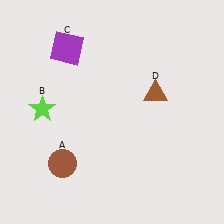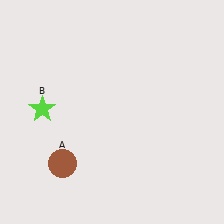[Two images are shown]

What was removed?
The brown triangle (D), the purple square (C) were removed in Image 2.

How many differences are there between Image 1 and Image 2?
There are 2 differences between the two images.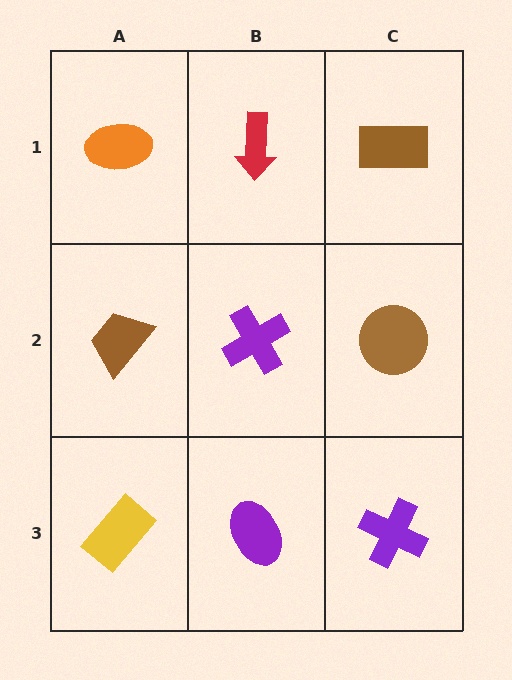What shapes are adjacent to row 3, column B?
A purple cross (row 2, column B), a yellow rectangle (row 3, column A), a purple cross (row 3, column C).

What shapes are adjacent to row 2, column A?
An orange ellipse (row 1, column A), a yellow rectangle (row 3, column A), a purple cross (row 2, column B).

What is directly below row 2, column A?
A yellow rectangle.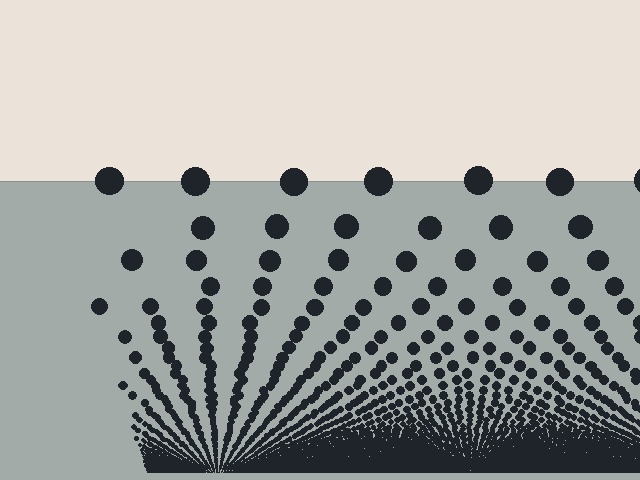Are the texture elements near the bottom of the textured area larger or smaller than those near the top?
Smaller. The gradient is inverted — elements near the bottom are smaller and denser.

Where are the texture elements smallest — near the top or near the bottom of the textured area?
Near the bottom.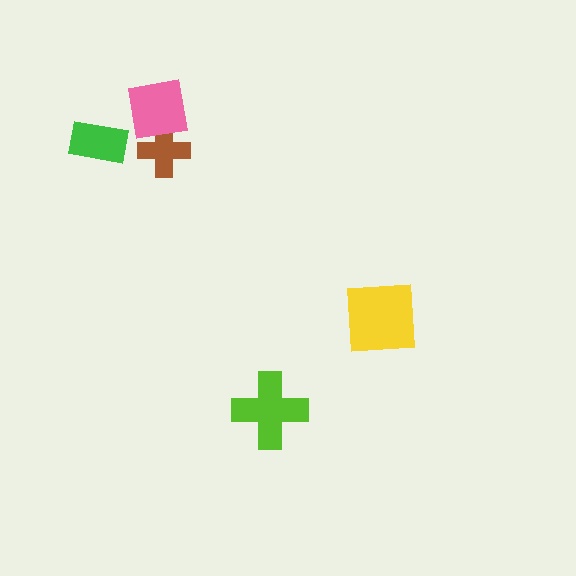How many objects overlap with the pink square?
1 object overlaps with the pink square.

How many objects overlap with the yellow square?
0 objects overlap with the yellow square.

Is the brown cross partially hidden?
Yes, it is partially covered by another shape.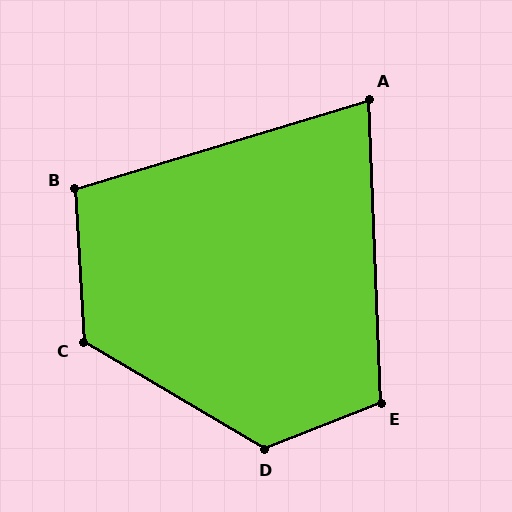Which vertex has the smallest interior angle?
A, at approximately 75 degrees.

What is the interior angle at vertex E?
Approximately 109 degrees (obtuse).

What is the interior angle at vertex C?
Approximately 124 degrees (obtuse).